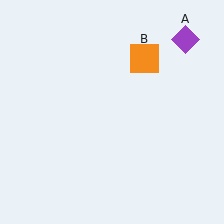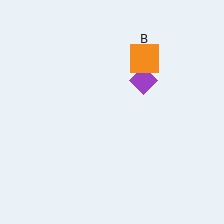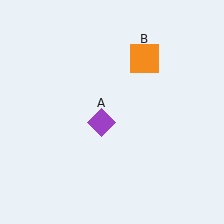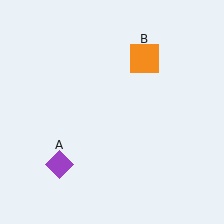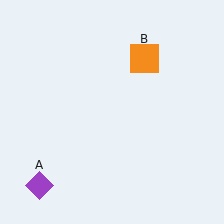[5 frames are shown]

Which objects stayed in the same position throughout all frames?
Orange square (object B) remained stationary.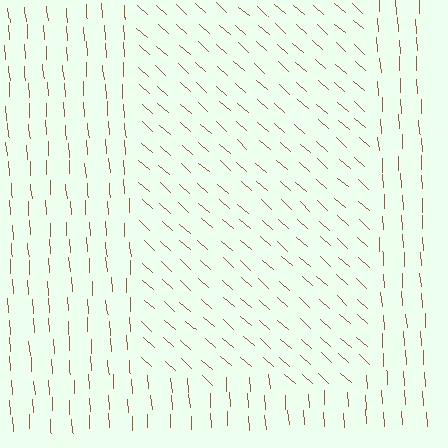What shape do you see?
I see a rectangle.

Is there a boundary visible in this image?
Yes, there is a texture boundary formed by a change in line orientation.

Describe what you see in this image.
The image is filled with small brown line segments. A rectangle region in the image has lines oriented differently from the surrounding lines, creating a visible texture boundary.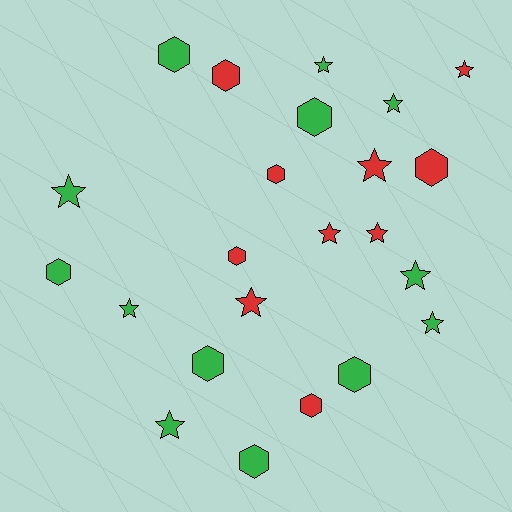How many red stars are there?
There are 5 red stars.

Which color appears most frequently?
Green, with 13 objects.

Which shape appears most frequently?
Star, with 12 objects.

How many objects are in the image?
There are 23 objects.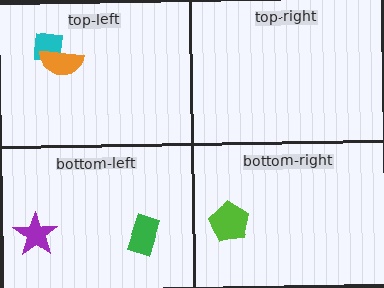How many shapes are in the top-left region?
2.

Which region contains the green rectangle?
The bottom-left region.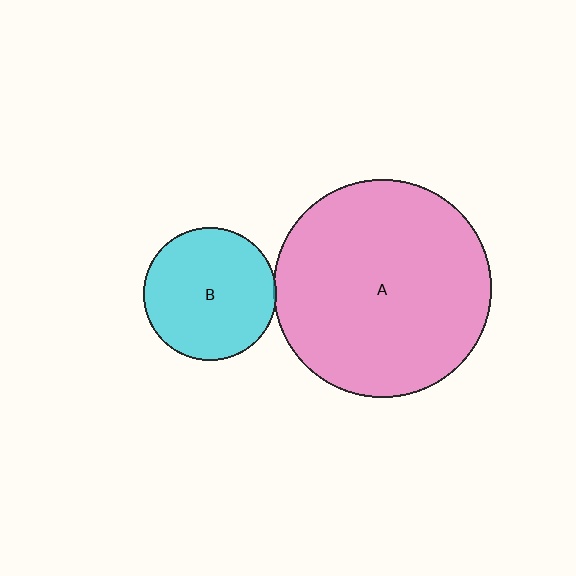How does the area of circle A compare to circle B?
Approximately 2.7 times.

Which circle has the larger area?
Circle A (pink).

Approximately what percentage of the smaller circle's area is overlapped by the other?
Approximately 5%.